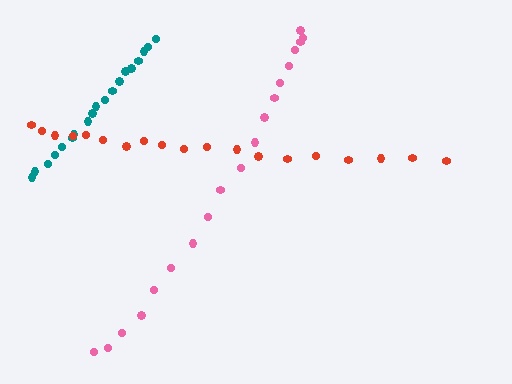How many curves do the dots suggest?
There are 3 distinct paths.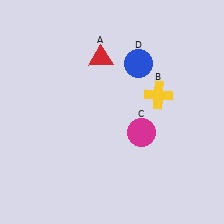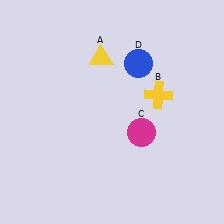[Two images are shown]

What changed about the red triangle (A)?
In Image 1, A is red. In Image 2, it changed to yellow.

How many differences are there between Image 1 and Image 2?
There is 1 difference between the two images.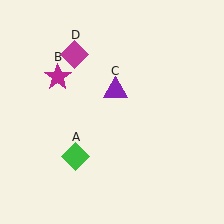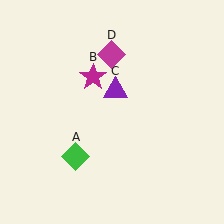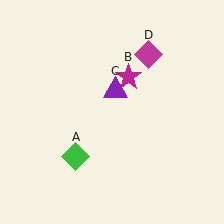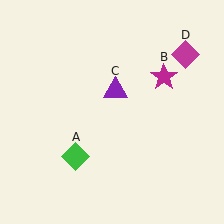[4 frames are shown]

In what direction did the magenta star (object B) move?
The magenta star (object B) moved right.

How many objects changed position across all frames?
2 objects changed position: magenta star (object B), magenta diamond (object D).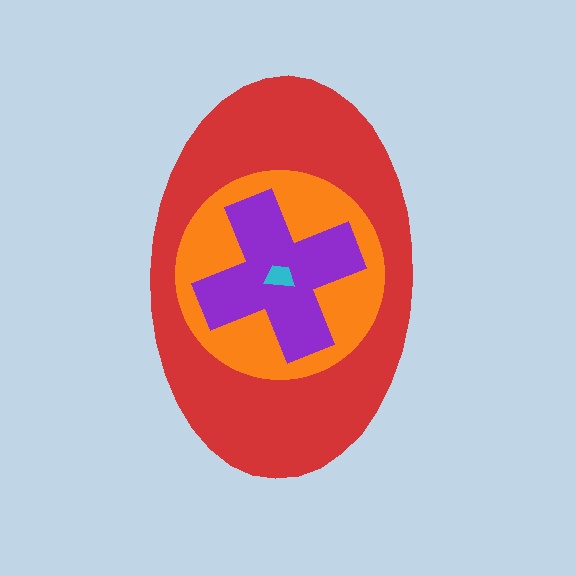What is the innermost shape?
The cyan trapezoid.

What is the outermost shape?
The red ellipse.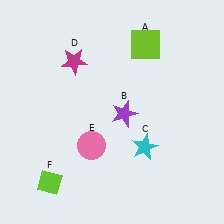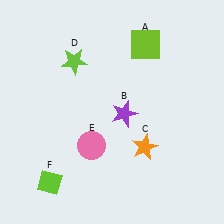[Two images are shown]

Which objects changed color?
C changed from cyan to orange. D changed from magenta to lime.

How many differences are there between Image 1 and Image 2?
There are 2 differences between the two images.